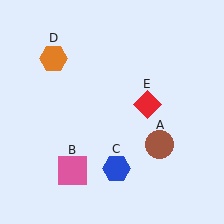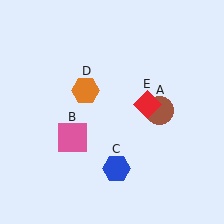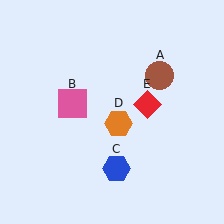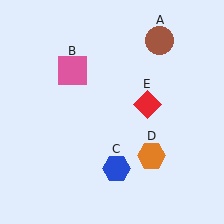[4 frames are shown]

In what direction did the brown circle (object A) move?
The brown circle (object A) moved up.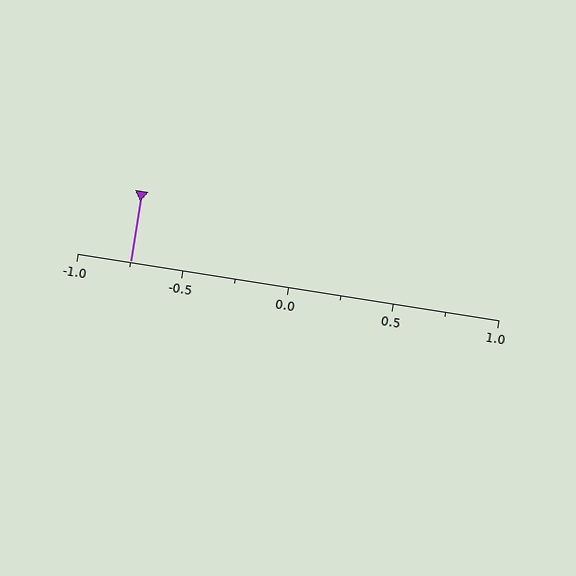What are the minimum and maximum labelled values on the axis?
The axis runs from -1.0 to 1.0.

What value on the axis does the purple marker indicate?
The marker indicates approximately -0.75.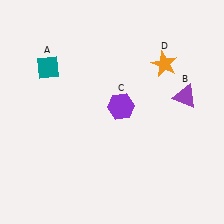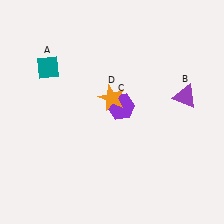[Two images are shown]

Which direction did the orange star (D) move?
The orange star (D) moved left.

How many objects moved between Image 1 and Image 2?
1 object moved between the two images.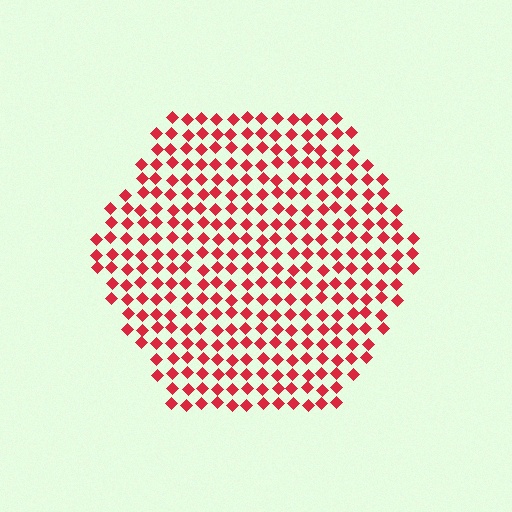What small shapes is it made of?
It is made of small diamonds.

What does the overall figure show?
The overall figure shows a hexagon.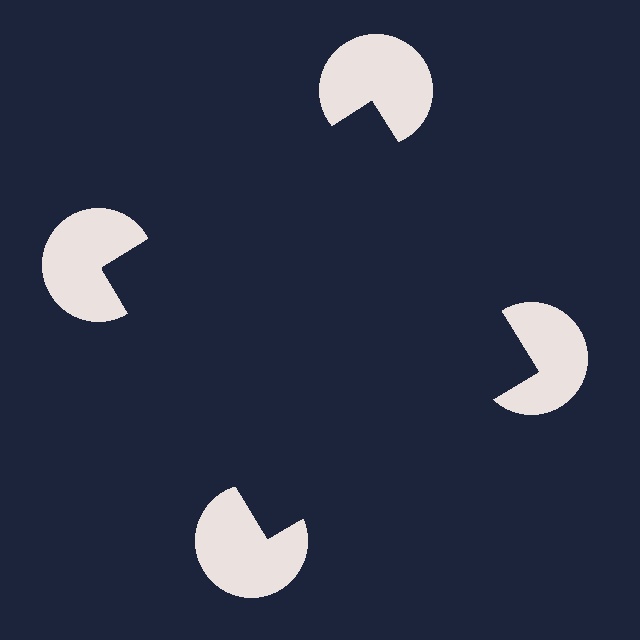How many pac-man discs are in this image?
There are 4 — one at each vertex of the illusory square.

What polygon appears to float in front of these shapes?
An illusory square — its edges are inferred from the aligned wedge cuts in the pac-man discs, not physically drawn.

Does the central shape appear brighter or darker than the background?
It typically appears slightly darker than the background, even though no actual brightness change is drawn.